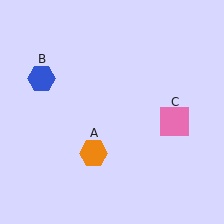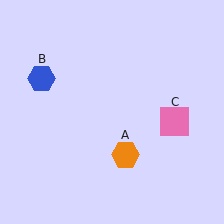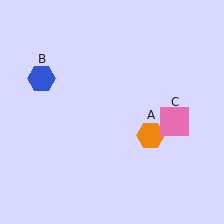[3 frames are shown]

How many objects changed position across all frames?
1 object changed position: orange hexagon (object A).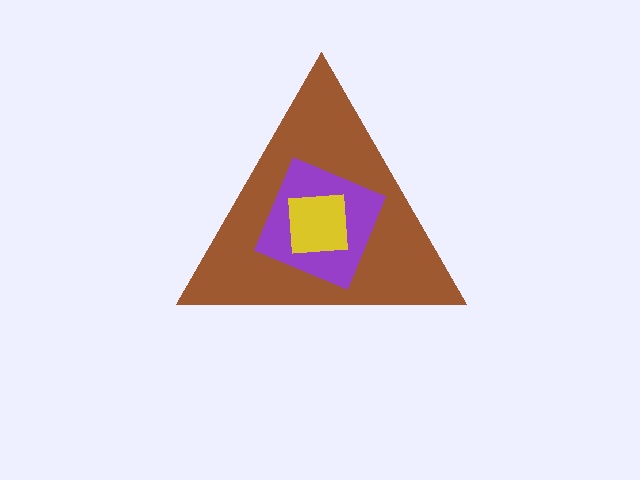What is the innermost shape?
The yellow square.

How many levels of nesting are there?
3.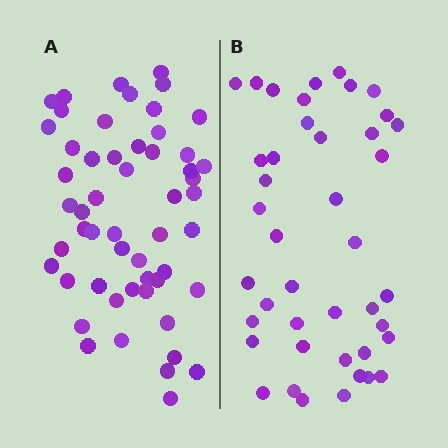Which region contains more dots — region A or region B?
Region A (the left region) has more dots.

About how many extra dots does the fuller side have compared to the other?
Region A has roughly 12 or so more dots than region B.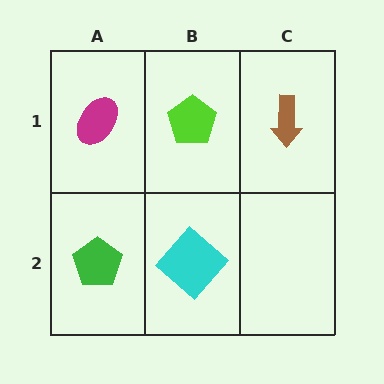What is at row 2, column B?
A cyan diamond.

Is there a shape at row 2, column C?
No, that cell is empty.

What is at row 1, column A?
A magenta ellipse.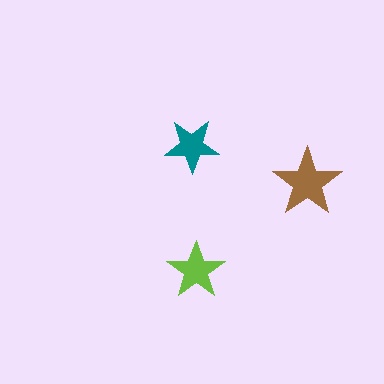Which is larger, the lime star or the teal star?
The lime one.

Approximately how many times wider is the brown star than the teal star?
About 1.5 times wider.